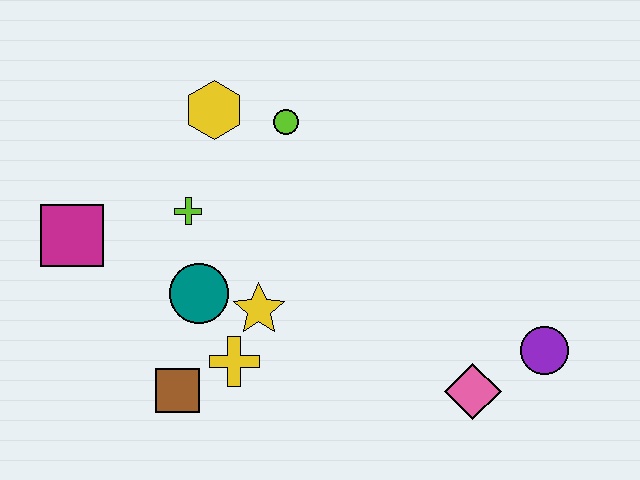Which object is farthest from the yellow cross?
The purple circle is farthest from the yellow cross.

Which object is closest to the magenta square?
The lime cross is closest to the magenta square.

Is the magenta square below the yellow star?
No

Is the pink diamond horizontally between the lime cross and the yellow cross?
No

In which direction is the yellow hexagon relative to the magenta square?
The yellow hexagon is to the right of the magenta square.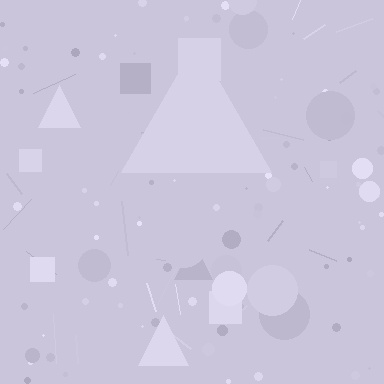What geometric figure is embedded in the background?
A triangle is embedded in the background.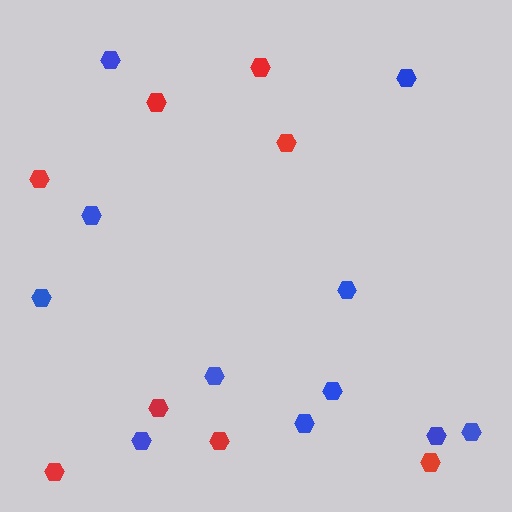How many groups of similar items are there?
There are 2 groups: one group of blue hexagons (11) and one group of red hexagons (8).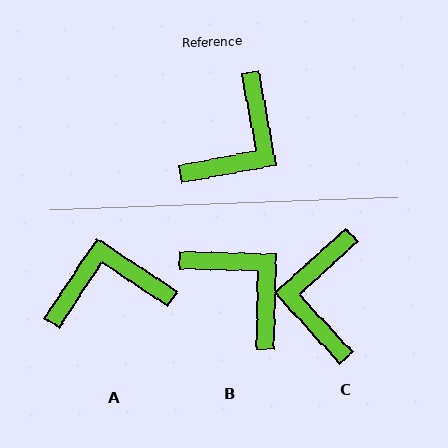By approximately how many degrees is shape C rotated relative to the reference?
Approximately 148 degrees clockwise.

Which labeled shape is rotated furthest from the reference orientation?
C, about 148 degrees away.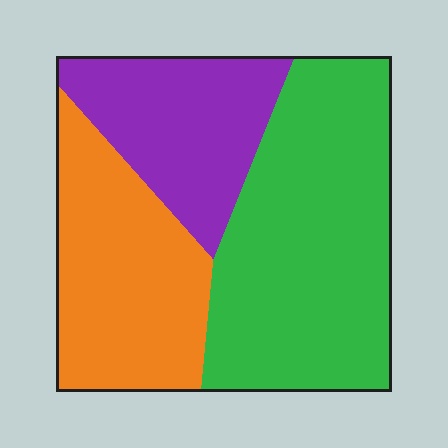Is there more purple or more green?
Green.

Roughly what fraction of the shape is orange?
Orange takes up about one third (1/3) of the shape.